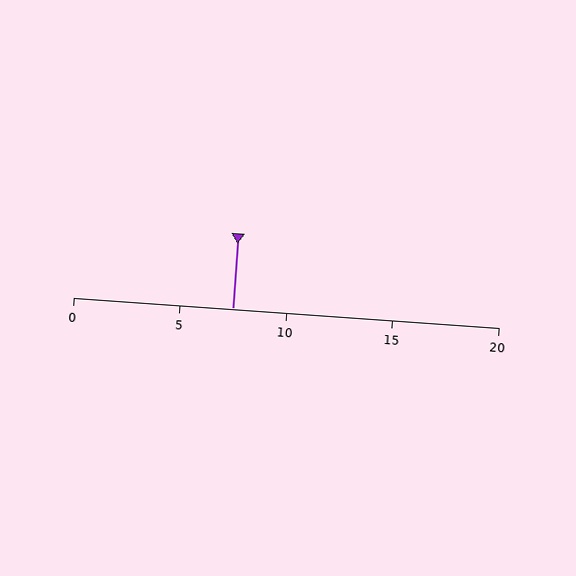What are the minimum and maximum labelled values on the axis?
The axis runs from 0 to 20.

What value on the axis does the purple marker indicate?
The marker indicates approximately 7.5.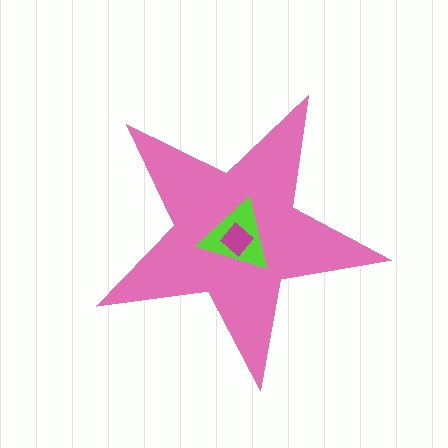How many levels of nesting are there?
3.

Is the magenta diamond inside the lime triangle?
Yes.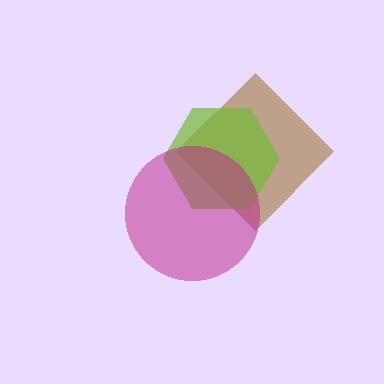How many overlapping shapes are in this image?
There are 3 overlapping shapes in the image.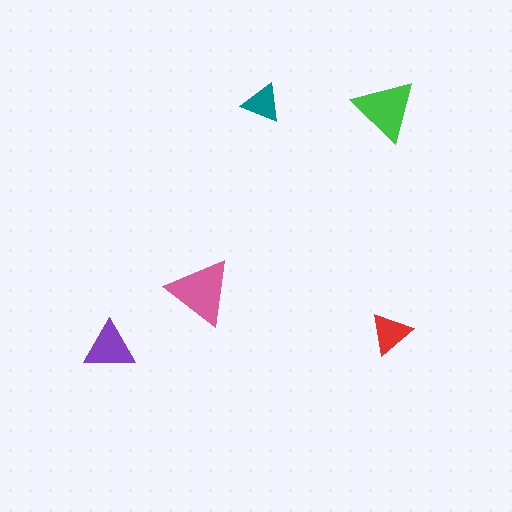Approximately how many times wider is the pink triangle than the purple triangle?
About 1.5 times wider.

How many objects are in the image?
There are 5 objects in the image.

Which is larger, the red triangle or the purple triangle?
The purple one.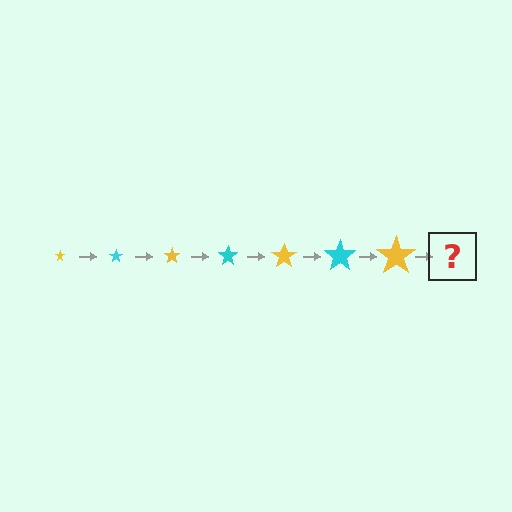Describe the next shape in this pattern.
It should be a cyan star, larger than the previous one.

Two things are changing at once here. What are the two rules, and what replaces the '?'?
The two rules are that the star grows larger each step and the color cycles through yellow and cyan. The '?' should be a cyan star, larger than the previous one.